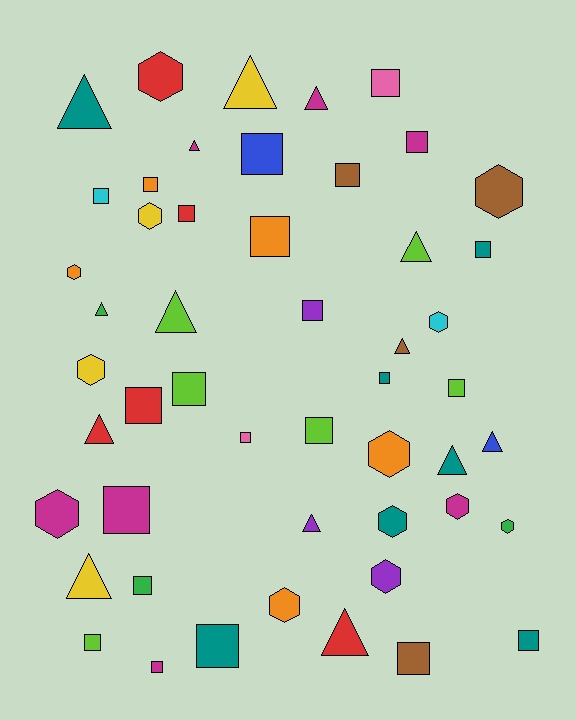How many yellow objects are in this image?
There are 4 yellow objects.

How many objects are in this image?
There are 50 objects.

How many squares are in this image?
There are 23 squares.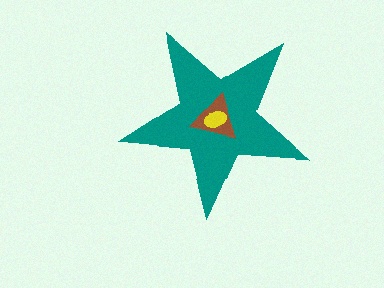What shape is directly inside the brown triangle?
The yellow ellipse.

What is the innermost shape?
The yellow ellipse.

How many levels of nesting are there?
3.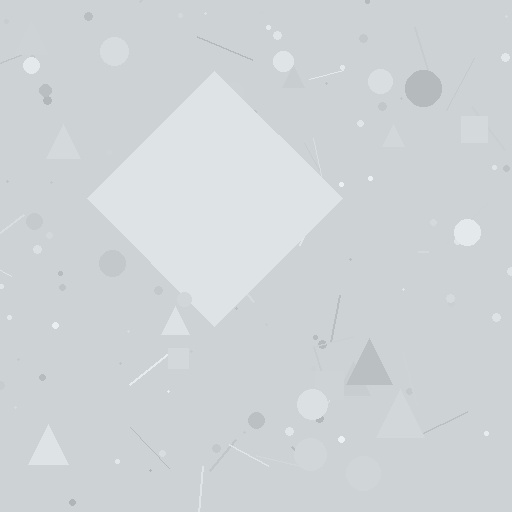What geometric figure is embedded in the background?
A diamond is embedded in the background.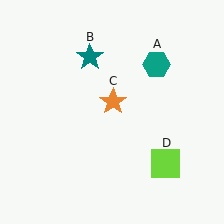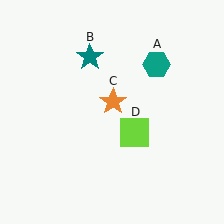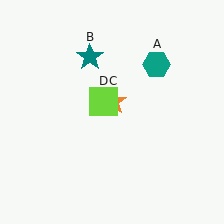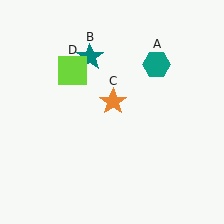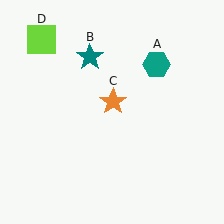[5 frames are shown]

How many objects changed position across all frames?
1 object changed position: lime square (object D).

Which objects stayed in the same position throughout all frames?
Teal hexagon (object A) and teal star (object B) and orange star (object C) remained stationary.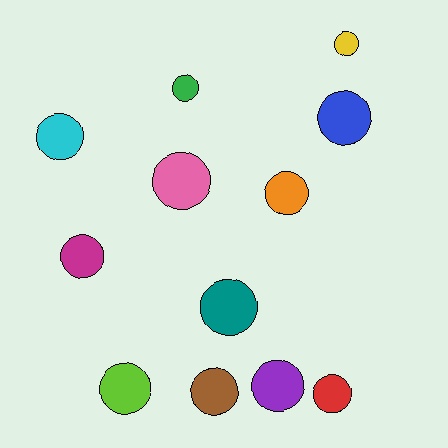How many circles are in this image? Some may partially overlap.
There are 12 circles.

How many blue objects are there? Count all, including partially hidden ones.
There is 1 blue object.